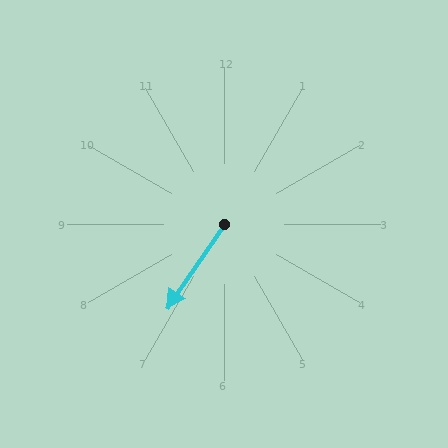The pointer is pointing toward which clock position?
Roughly 7 o'clock.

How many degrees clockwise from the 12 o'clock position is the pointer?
Approximately 214 degrees.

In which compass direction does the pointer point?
Southwest.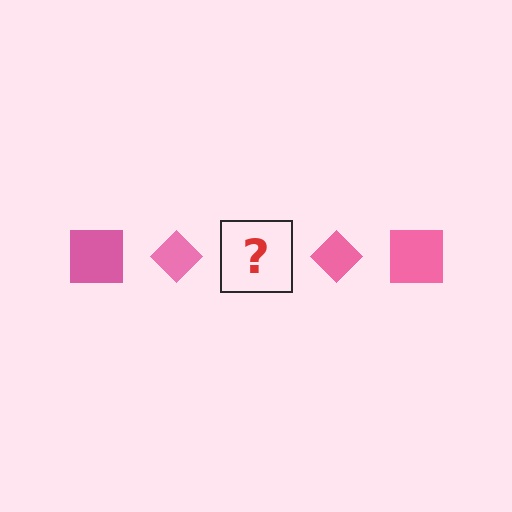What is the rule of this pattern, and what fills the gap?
The rule is that the pattern cycles through square, diamond shapes in pink. The gap should be filled with a pink square.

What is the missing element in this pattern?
The missing element is a pink square.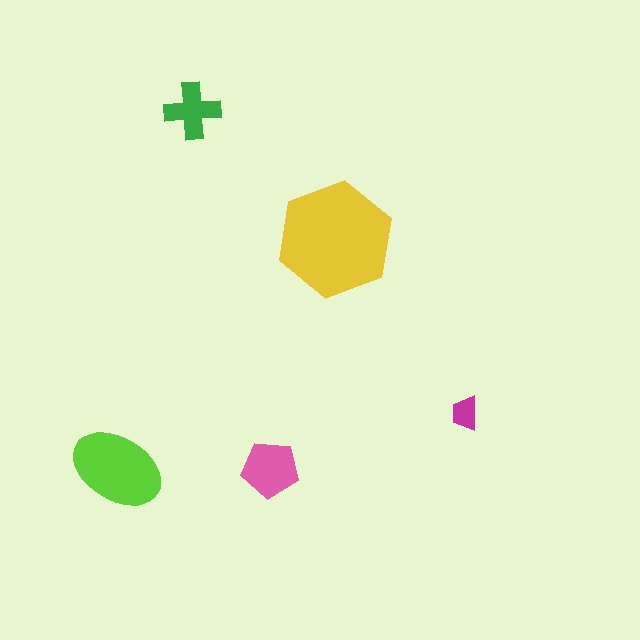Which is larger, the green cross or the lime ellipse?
The lime ellipse.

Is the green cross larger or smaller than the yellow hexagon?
Smaller.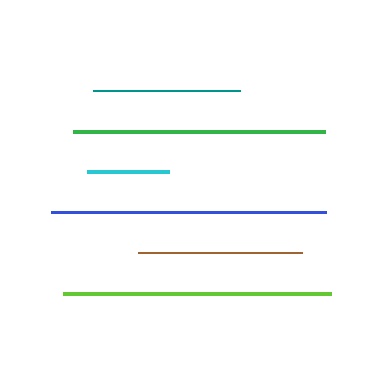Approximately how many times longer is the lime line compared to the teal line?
The lime line is approximately 1.8 times the length of the teal line.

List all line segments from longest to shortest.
From longest to shortest: blue, lime, green, brown, teal, cyan.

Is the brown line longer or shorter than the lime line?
The lime line is longer than the brown line.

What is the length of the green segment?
The green segment is approximately 252 pixels long.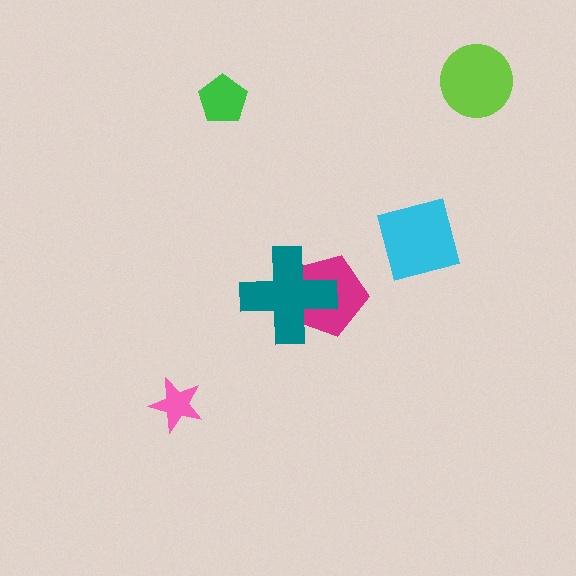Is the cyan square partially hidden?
No, no other shape covers it.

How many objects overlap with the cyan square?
0 objects overlap with the cyan square.